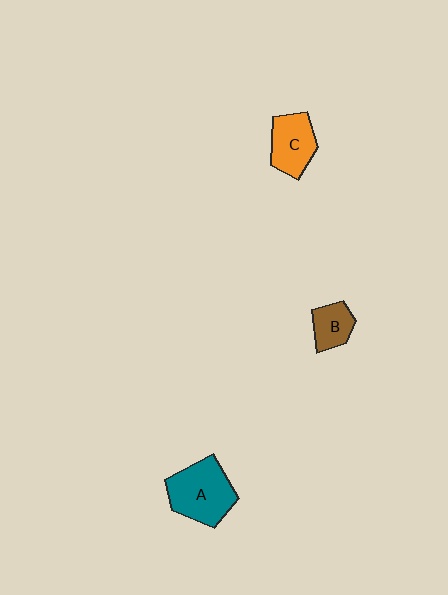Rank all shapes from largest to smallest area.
From largest to smallest: A (teal), C (orange), B (brown).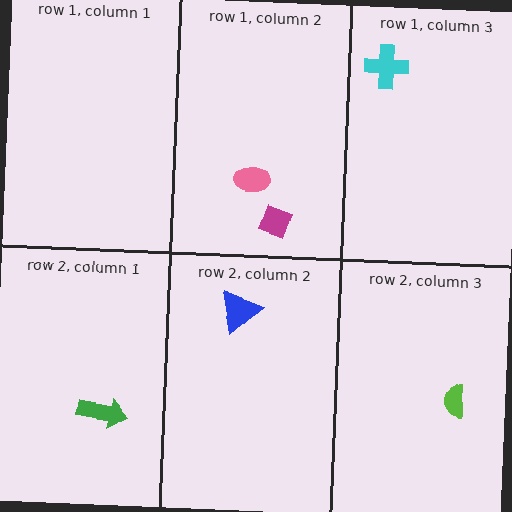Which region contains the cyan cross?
The row 1, column 3 region.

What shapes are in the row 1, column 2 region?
The pink ellipse, the magenta diamond.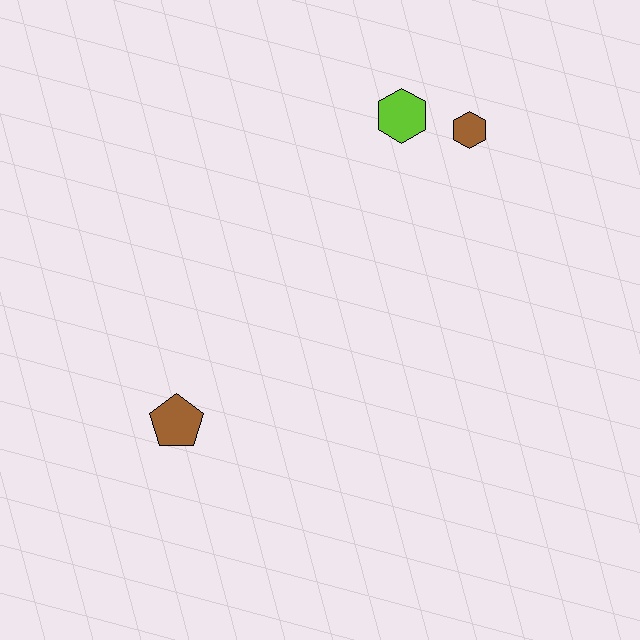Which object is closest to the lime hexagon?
The brown hexagon is closest to the lime hexagon.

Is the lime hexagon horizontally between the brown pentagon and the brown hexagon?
Yes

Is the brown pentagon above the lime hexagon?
No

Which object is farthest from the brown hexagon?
The brown pentagon is farthest from the brown hexagon.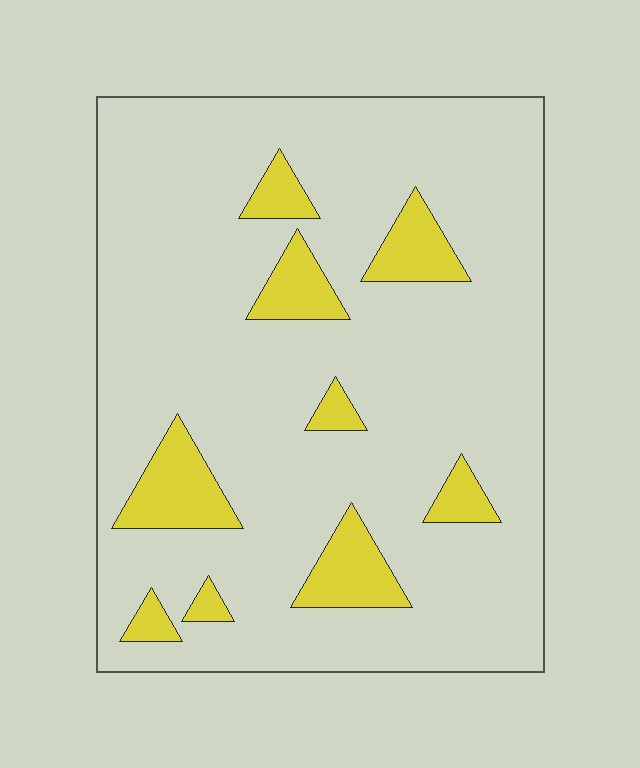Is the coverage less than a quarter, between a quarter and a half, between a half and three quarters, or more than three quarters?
Less than a quarter.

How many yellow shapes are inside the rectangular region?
9.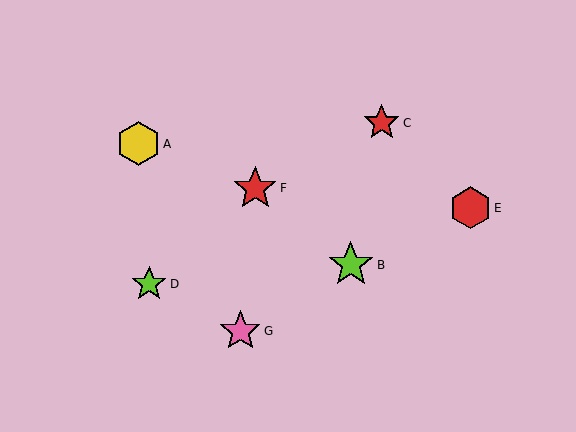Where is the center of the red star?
The center of the red star is at (255, 188).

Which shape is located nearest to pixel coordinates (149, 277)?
The lime star (labeled D) at (149, 284) is nearest to that location.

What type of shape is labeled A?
Shape A is a yellow hexagon.